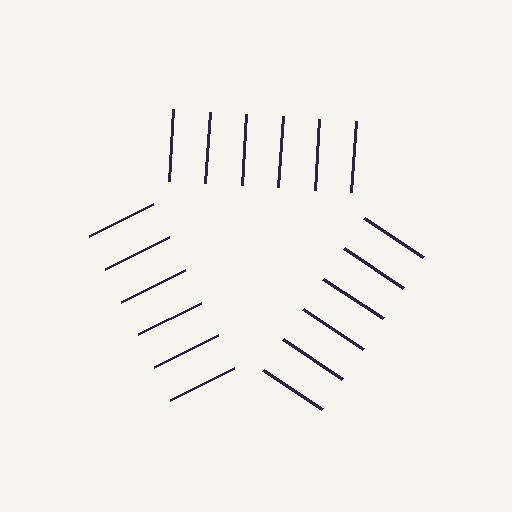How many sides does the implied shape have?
3 sides — the line-ends trace a triangle.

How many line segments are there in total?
18 — 6 along each of the 3 edges.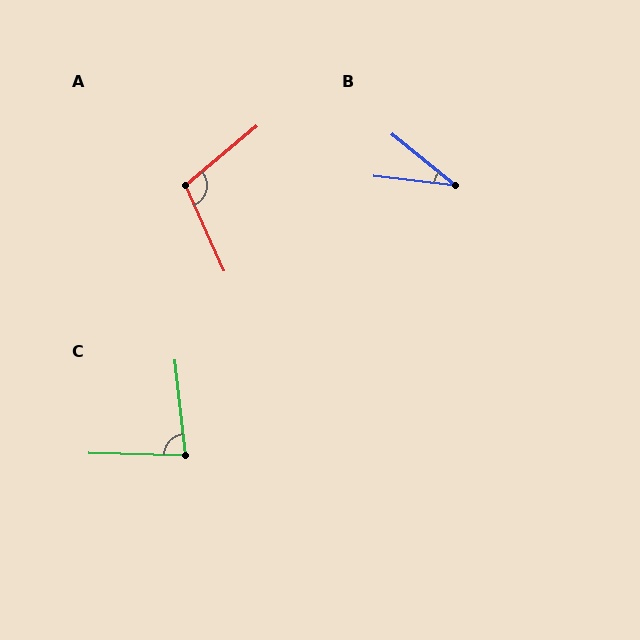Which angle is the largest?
A, at approximately 105 degrees.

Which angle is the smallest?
B, at approximately 33 degrees.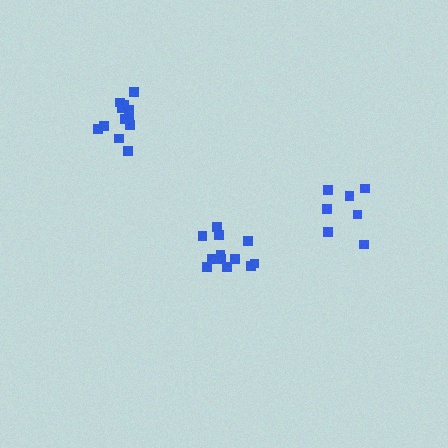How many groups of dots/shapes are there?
There are 3 groups.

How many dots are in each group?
Group 1: 12 dots, Group 2: 12 dots, Group 3: 7 dots (31 total).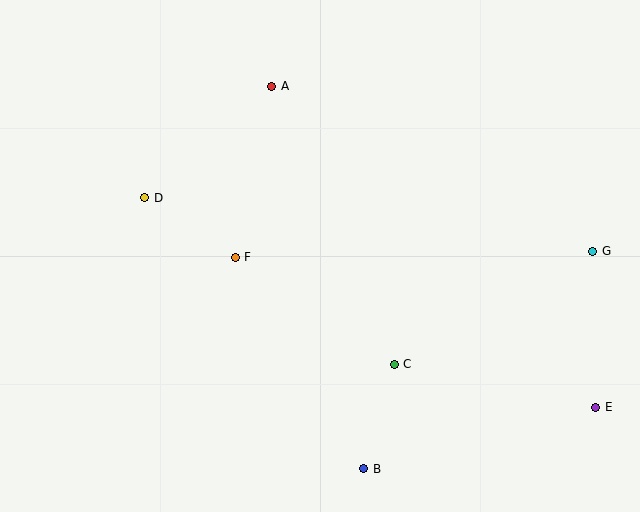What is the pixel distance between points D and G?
The distance between D and G is 451 pixels.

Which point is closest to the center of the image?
Point F at (235, 257) is closest to the center.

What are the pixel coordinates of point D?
Point D is at (145, 198).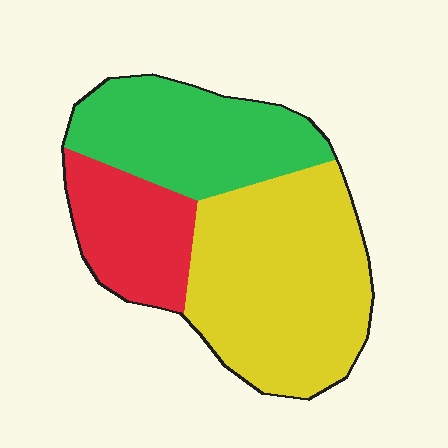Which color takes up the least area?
Red, at roughly 20%.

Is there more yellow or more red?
Yellow.